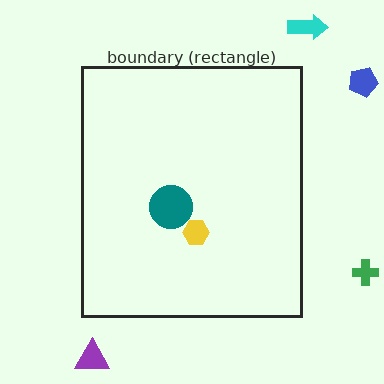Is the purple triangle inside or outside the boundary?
Outside.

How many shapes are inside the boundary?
2 inside, 4 outside.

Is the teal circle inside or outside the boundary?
Inside.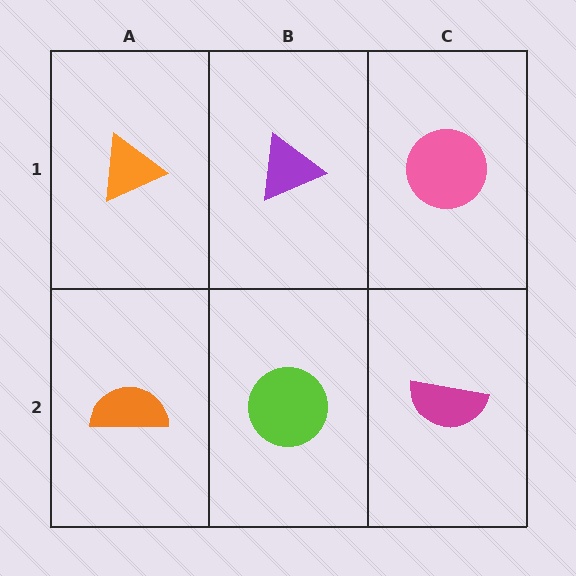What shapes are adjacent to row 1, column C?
A magenta semicircle (row 2, column C), a purple triangle (row 1, column B).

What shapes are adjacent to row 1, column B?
A lime circle (row 2, column B), an orange triangle (row 1, column A), a pink circle (row 1, column C).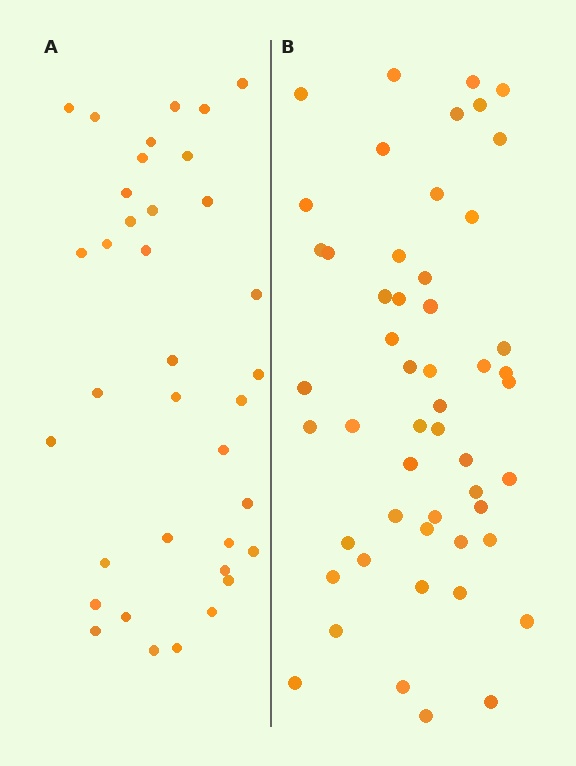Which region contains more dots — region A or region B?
Region B (the right region) has more dots.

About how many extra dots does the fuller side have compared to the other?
Region B has approximately 15 more dots than region A.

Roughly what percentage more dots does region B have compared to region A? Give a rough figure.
About 45% more.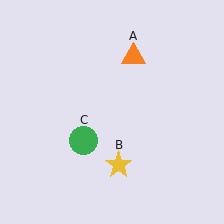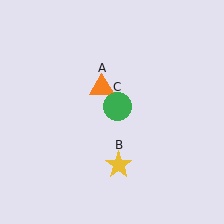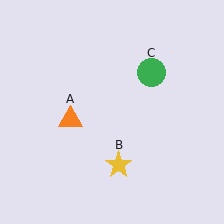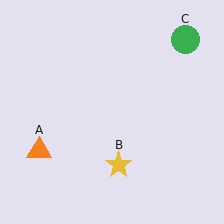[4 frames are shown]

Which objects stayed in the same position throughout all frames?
Yellow star (object B) remained stationary.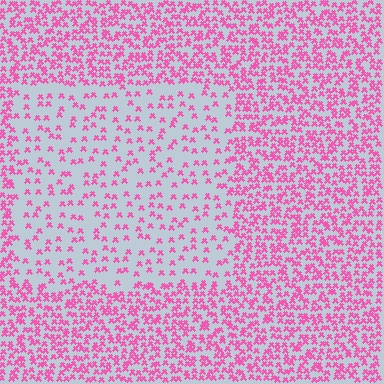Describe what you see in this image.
The image contains small pink elements arranged at two different densities. A rectangle-shaped region is visible where the elements are less densely packed than the surrounding area.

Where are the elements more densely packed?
The elements are more densely packed outside the rectangle boundary.